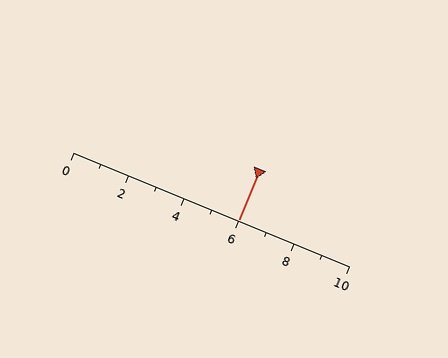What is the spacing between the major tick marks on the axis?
The major ticks are spaced 2 apart.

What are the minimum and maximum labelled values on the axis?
The axis runs from 0 to 10.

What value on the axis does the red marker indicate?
The marker indicates approximately 6.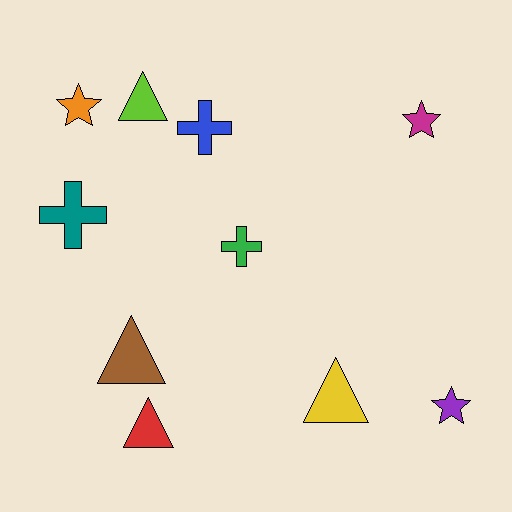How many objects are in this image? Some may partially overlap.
There are 10 objects.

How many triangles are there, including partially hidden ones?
There are 4 triangles.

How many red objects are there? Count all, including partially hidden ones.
There is 1 red object.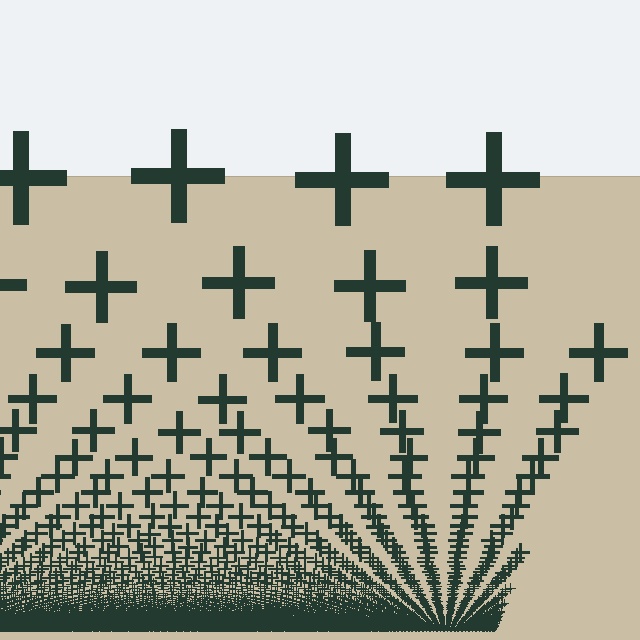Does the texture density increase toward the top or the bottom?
Density increases toward the bottom.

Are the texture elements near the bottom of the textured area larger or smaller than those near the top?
Smaller. The gradient is inverted — elements near the bottom are smaller and denser.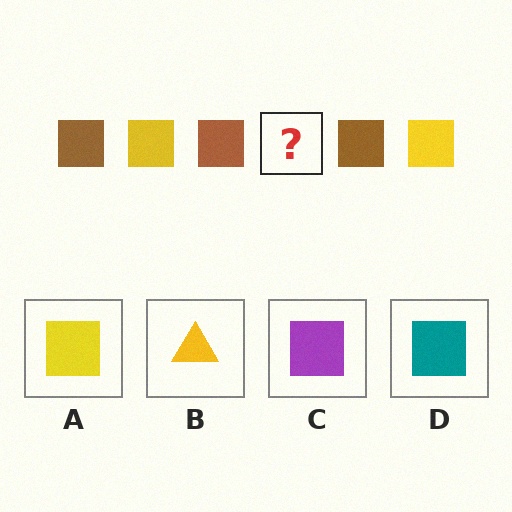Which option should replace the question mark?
Option A.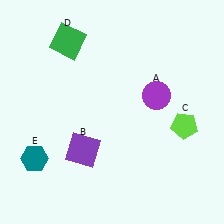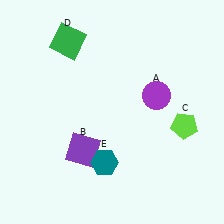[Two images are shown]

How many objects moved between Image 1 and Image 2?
1 object moved between the two images.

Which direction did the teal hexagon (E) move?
The teal hexagon (E) moved right.